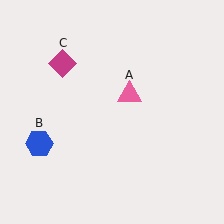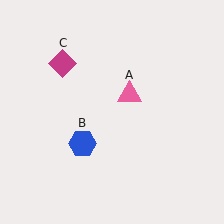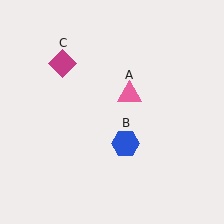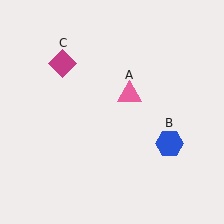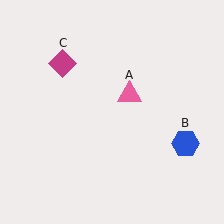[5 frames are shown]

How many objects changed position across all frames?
1 object changed position: blue hexagon (object B).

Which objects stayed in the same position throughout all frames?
Pink triangle (object A) and magenta diamond (object C) remained stationary.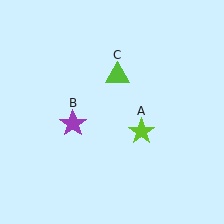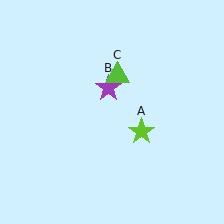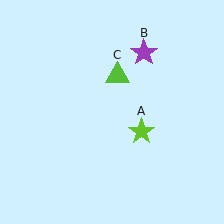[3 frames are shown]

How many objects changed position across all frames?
1 object changed position: purple star (object B).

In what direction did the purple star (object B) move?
The purple star (object B) moved up and to the right.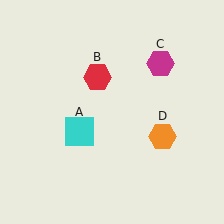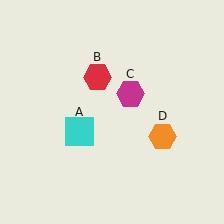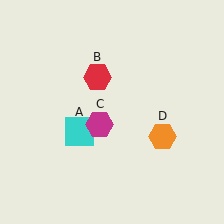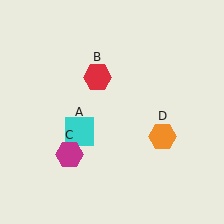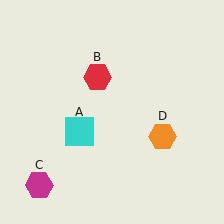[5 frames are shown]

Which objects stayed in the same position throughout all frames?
Cyan square (object A) and red hexagon (object B) and orange hexagon (object D) remained stationary.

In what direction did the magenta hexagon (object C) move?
The magenta hexagon (object C) moved down and to the left.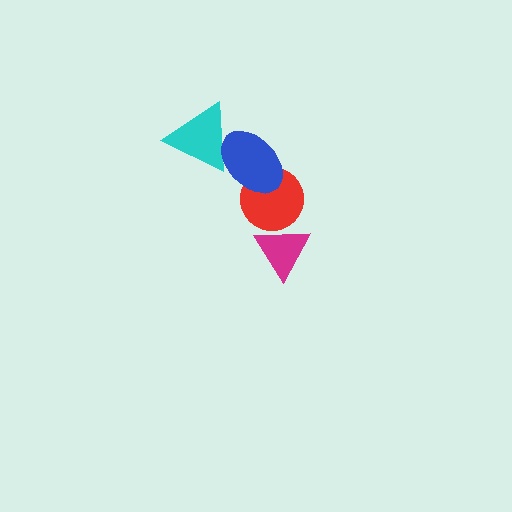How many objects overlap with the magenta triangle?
1 object overlaps with the magenta triangle.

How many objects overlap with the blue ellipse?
2 objects overlap with the blue ellipse.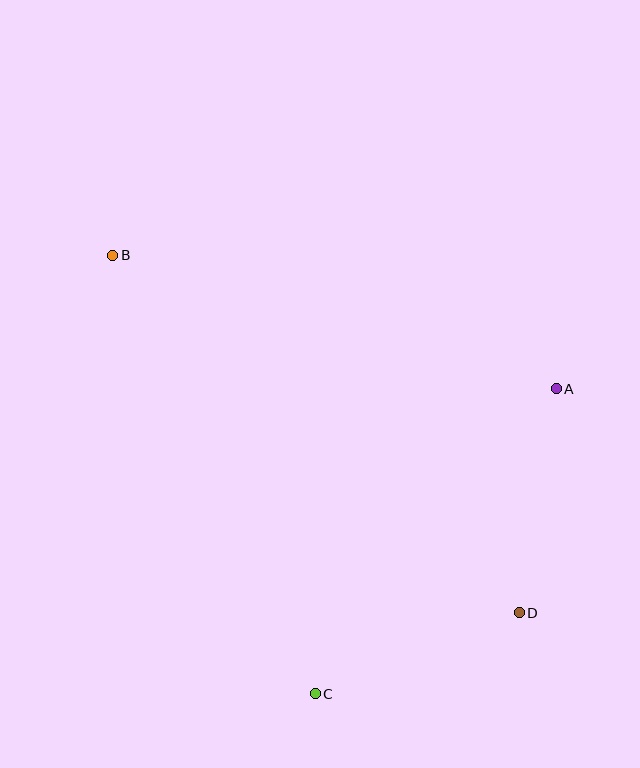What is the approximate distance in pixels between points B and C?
The distance between B and C is approximately 482 pixels.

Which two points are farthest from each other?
Points B and D are farthest from each other.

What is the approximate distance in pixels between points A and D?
The distance between A and D is approximately 227 pixels.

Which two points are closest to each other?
Points C and D are closest to each other.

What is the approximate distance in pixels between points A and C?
The distance between A and C is approximately 389 pixels.